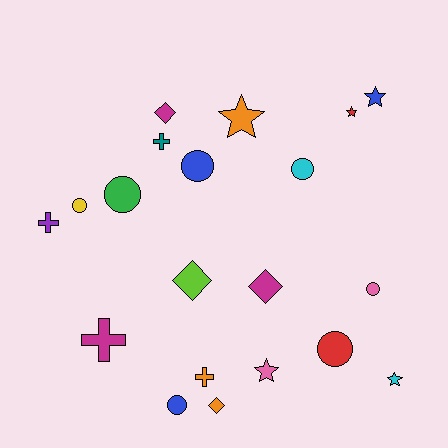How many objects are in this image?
There are 20 objects.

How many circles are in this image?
There are 7 circles.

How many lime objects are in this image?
There is 1 lime object.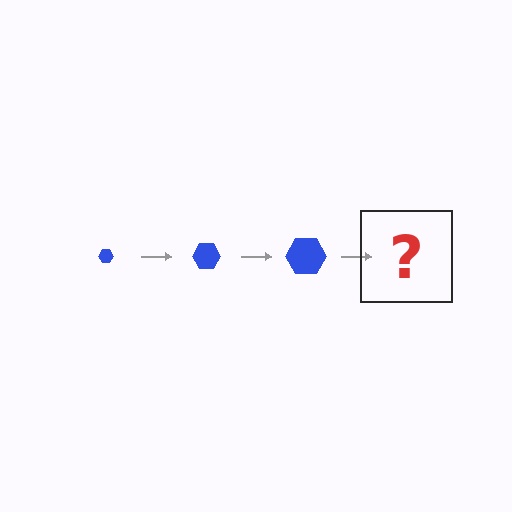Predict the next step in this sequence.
The next step is a blue hexagon, larger than the previous one.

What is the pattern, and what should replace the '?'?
The pattern is that the hexagon gets progressively larger each step. The '?' should be a blue hexagon, larger than the previous one.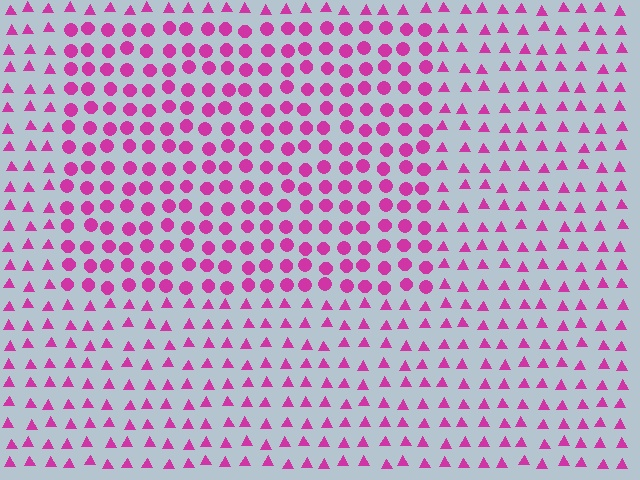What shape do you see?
I see a rectangle.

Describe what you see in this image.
The image is filled with small magenta elements arranged in a uniform grid. A rectangle-shaped region contains circles, while the surrounding area contains triangles. The boundary is defined purely by the change in element shape.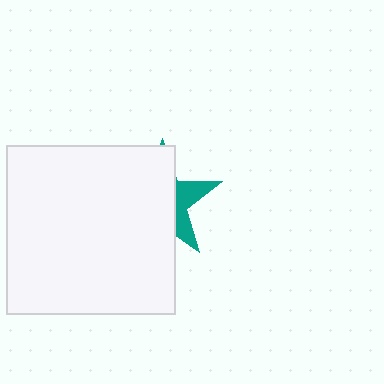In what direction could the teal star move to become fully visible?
The teal star could move right. That would shift it out from behind the white square entirely.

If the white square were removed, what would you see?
You would see the complete teal star.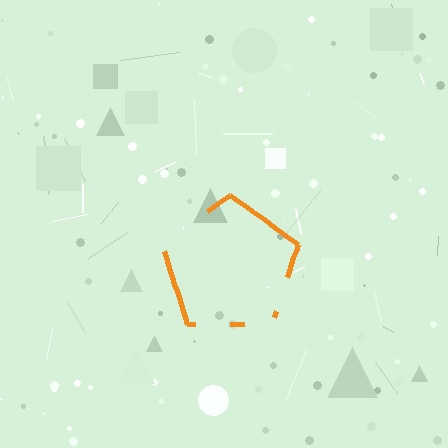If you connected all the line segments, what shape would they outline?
They would outline a pentagon.